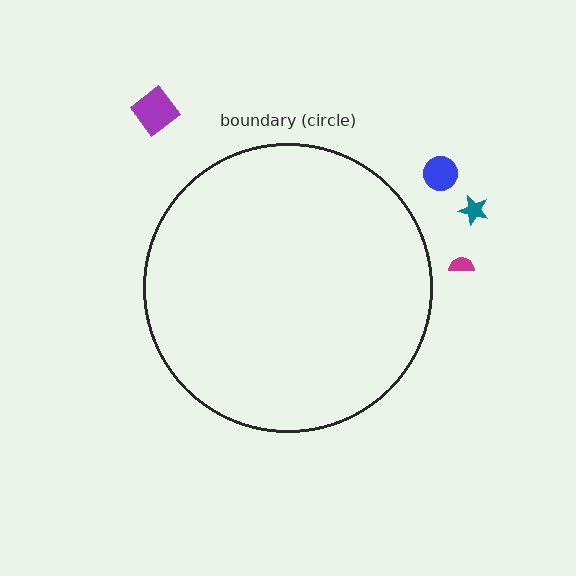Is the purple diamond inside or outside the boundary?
Outside.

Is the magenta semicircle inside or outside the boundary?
Outside.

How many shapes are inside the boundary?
0 inside, 4 outside.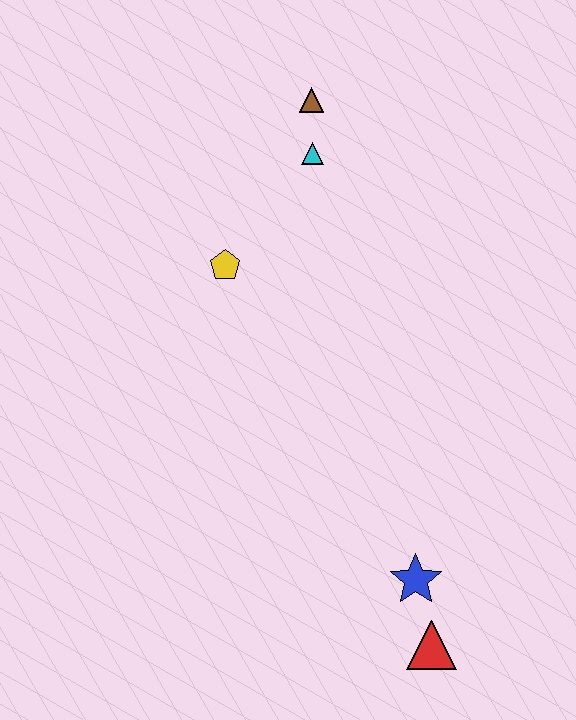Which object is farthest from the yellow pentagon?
The red triangle is farthest from the yellow pentagon.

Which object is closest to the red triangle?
The blue star is closest to the red triangle.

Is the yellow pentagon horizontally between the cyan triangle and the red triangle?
No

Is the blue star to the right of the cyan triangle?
Yes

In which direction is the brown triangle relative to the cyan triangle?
The brown triangle is above the cyan triangle.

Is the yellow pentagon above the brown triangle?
No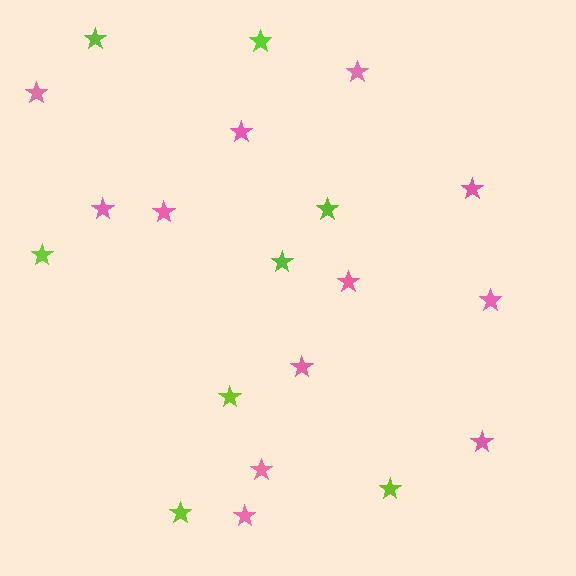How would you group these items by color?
There are 2 groups: one group of lime stars (8) and one group of pink stars (12).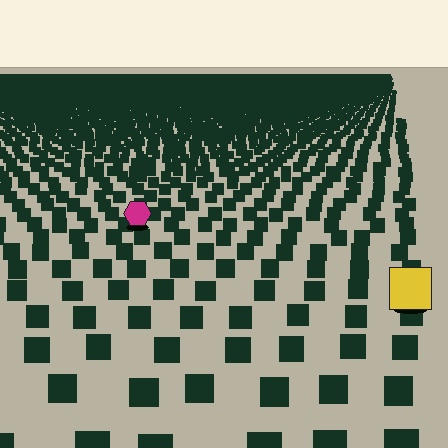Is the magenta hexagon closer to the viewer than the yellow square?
No. The yellow square is closer — you can tell from the texture gradient: the ground texture is coarser near it.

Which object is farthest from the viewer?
The magenta hexagon is farthest from the viewer. It appears smaller and the ground texture around it is denser.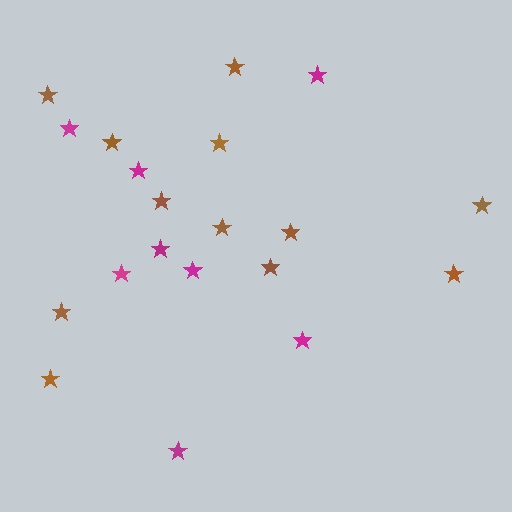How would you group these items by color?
There are 2 groups: one group of brown stars (12) and one group of magenta stars (8).